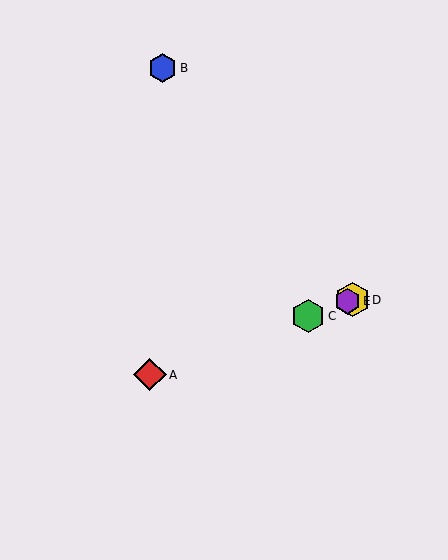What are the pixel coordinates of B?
Object B is at (163, 68).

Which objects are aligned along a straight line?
Objects A, C, D, E are aligned along a straight line.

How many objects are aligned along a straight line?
4 objects (A, C, D, E) are aligned along a straight line.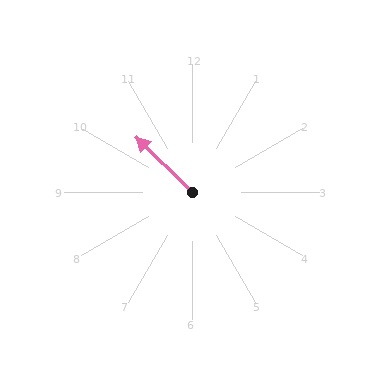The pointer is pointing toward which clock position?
Roughly 10 o'clock.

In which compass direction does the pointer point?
Northwest.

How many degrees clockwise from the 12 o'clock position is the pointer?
Approximately 314 degrees.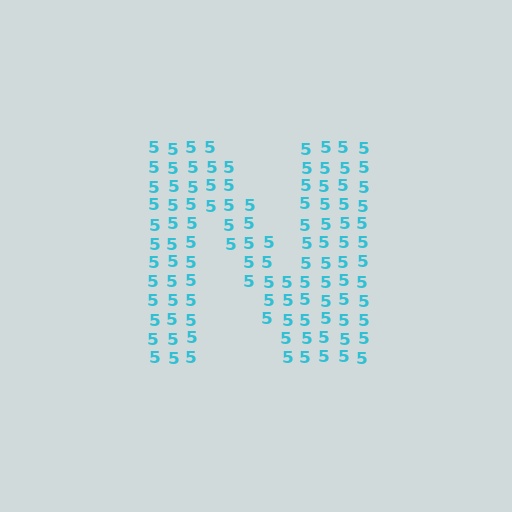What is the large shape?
The large shape is the letter N.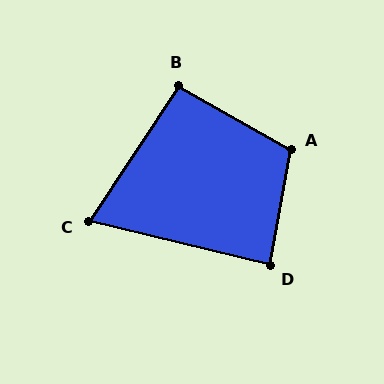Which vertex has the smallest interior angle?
C, at approximately 70 degrees.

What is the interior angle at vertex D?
Approximately 87 degrees (approximately right).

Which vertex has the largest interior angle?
A, at approximately 110 degrees.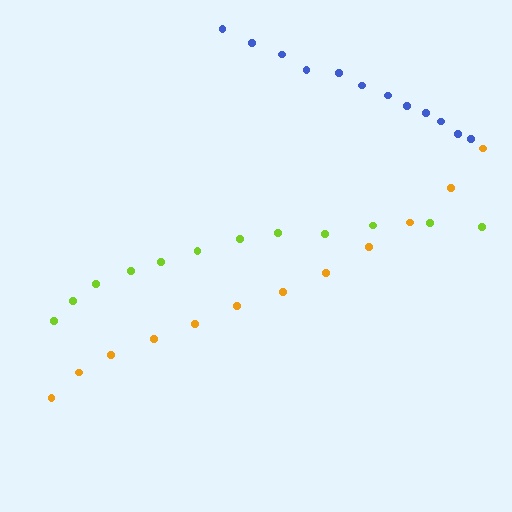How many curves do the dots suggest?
There are 3 distinct paths.